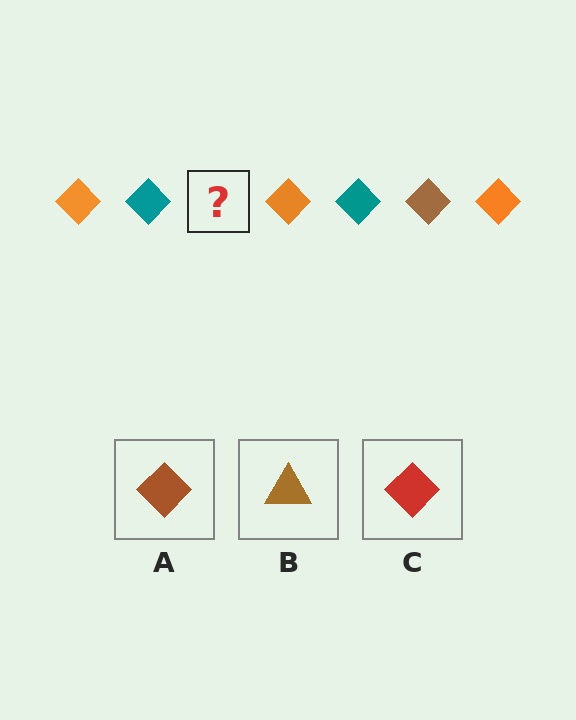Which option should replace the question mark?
Option A.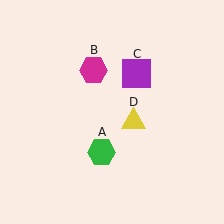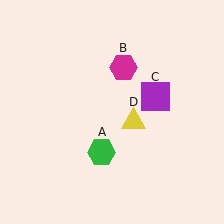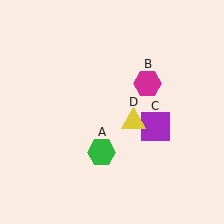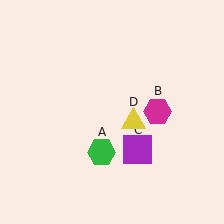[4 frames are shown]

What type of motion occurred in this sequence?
The magenta hexagon (object B), purple square (object C) rotated clockwise around the center of the scene.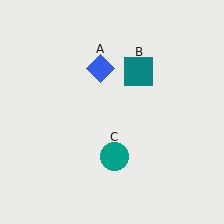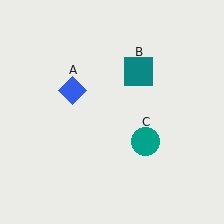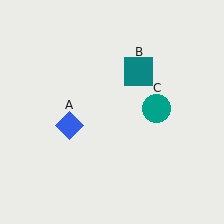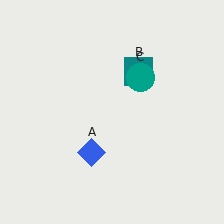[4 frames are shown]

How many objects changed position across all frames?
2 objects changed position: blue diamond (object A), teal circle (object C).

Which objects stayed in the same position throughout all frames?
Teal square (object B) remained stationary.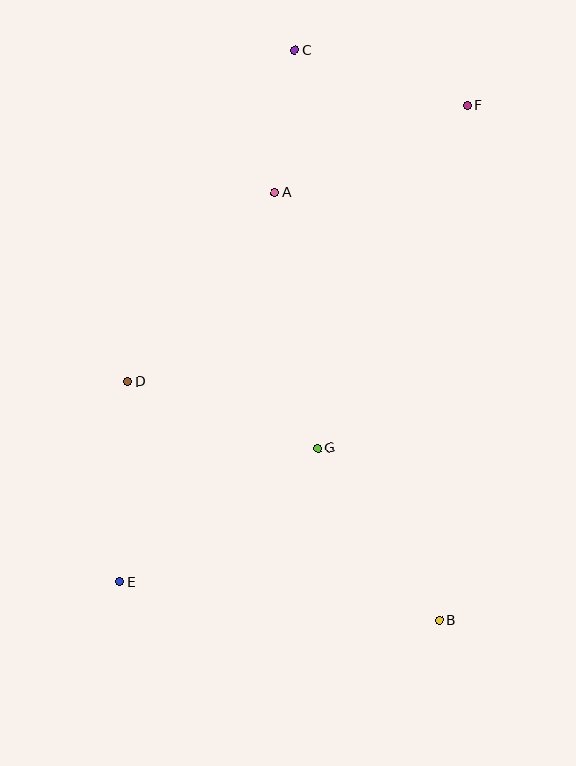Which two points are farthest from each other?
Points E and F are farthest from each other.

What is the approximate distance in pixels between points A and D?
The distance between A and D is approximately 239 pixels.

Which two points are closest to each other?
Points A and C are closest to each other.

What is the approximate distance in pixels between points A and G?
The distance between A and G is approximately 259 pixels.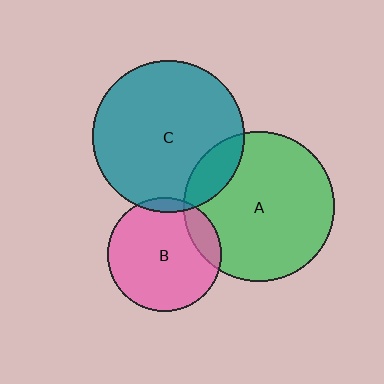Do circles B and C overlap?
Yes.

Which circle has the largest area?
Circle C (teal).